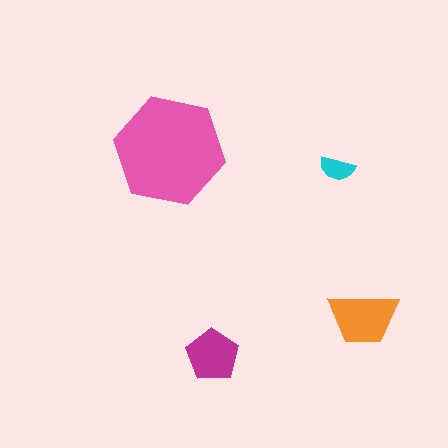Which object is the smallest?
The cyan semicircle.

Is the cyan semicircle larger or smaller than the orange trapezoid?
Smaller.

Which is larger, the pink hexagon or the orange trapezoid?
The pink hexagon.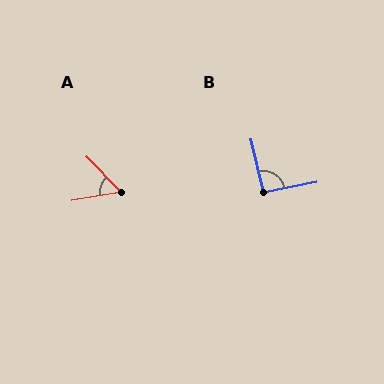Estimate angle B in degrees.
Approximately 92 degrees.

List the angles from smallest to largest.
A (56°), B (92°).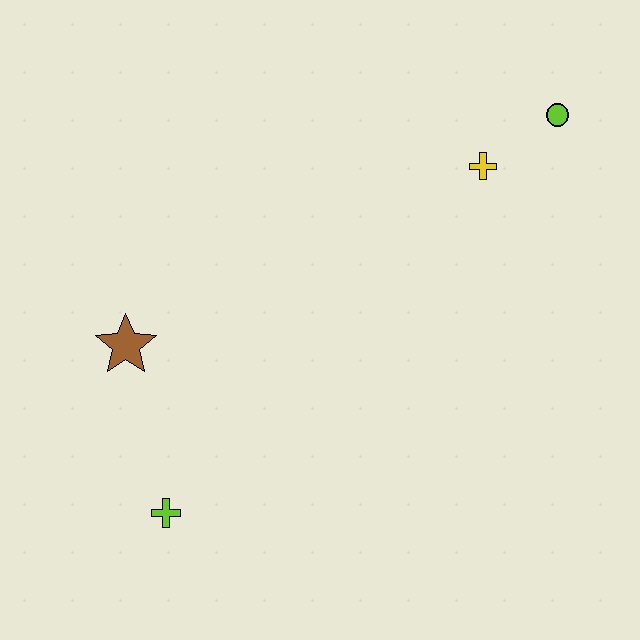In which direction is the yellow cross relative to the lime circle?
The yellow cross is to the left of the lime circle.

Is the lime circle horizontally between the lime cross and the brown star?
No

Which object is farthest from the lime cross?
The lime circle is farthest from the lime cross.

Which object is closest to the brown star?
The lime cross is closest to the brown star.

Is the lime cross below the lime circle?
Yes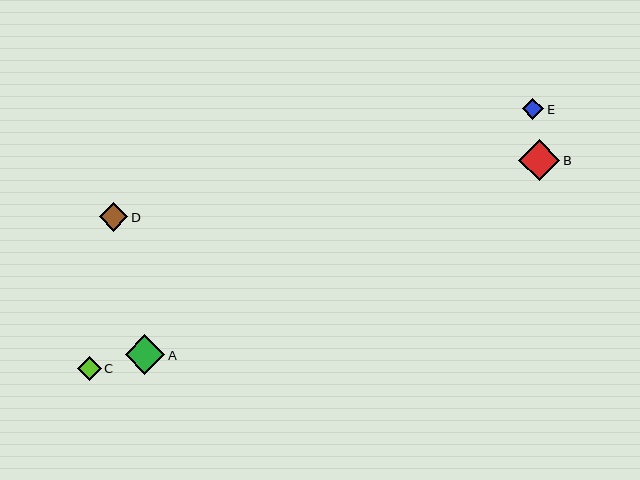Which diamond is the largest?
Diamond B is the largest with a size of approximately 41 pixels.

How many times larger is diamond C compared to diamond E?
Diamond C is approximately 1.1 times the size of diamond E.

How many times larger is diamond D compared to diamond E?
Diamond D is approximately 1.3 times the size of diamond E.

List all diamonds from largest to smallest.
From largest to smallest: B, A, D, C, E.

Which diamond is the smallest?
Diamond E is the smallest with a size of approximately 21 pixels.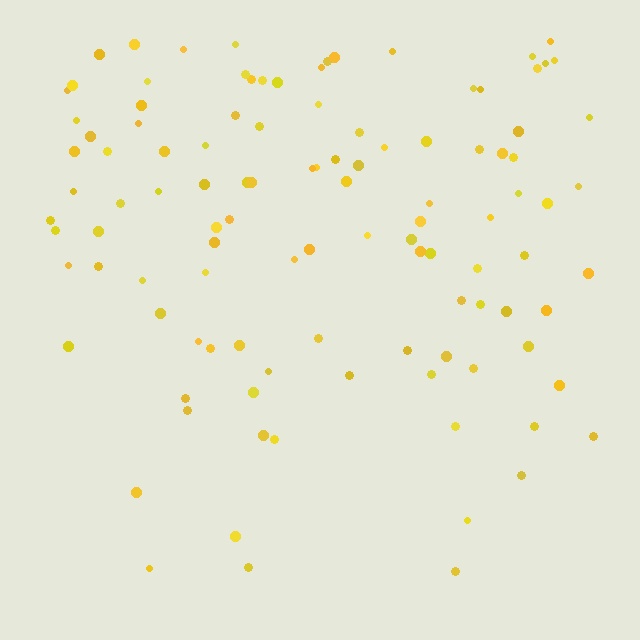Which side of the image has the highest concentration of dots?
The top.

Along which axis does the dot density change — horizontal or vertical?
Vertical.